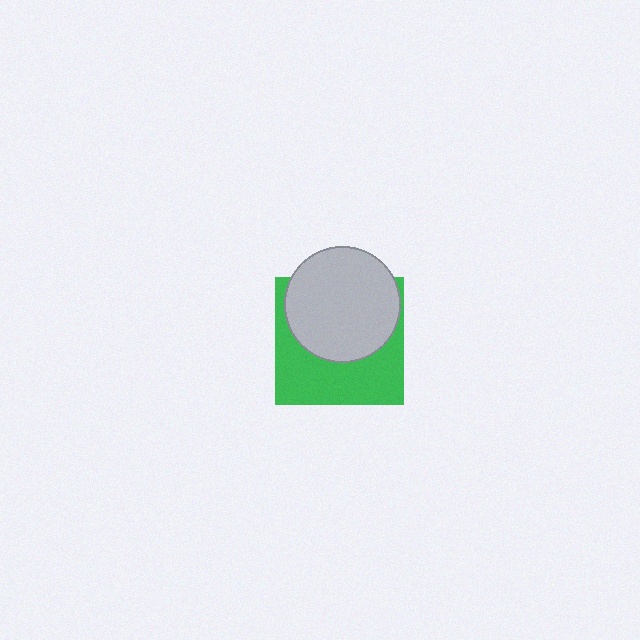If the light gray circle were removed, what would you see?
You would see the complete green square.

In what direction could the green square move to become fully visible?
The green square could move down. That would shift it out from behind the light gray circle entirely.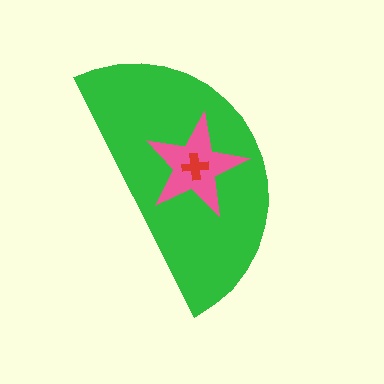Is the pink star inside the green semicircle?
Yes.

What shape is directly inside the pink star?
The red cross.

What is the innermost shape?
The red cross.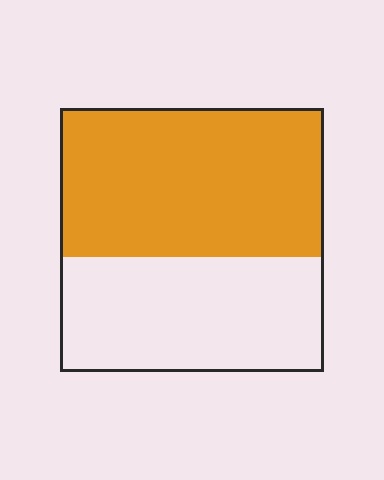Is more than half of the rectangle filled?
Yes.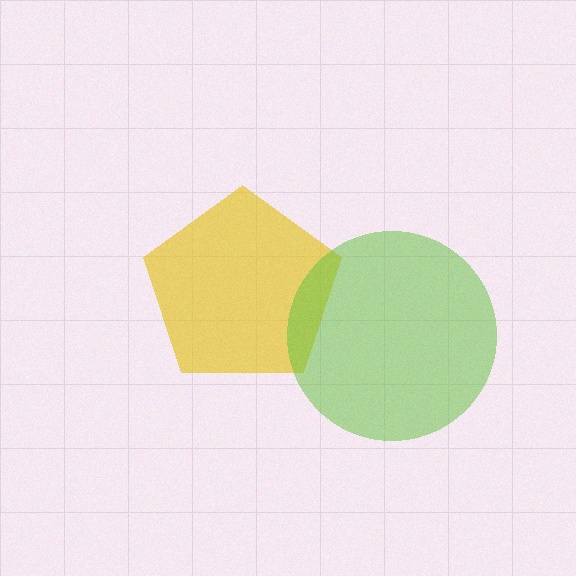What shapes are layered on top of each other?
The layered shapes are: a yellow pentagon, a lime circle.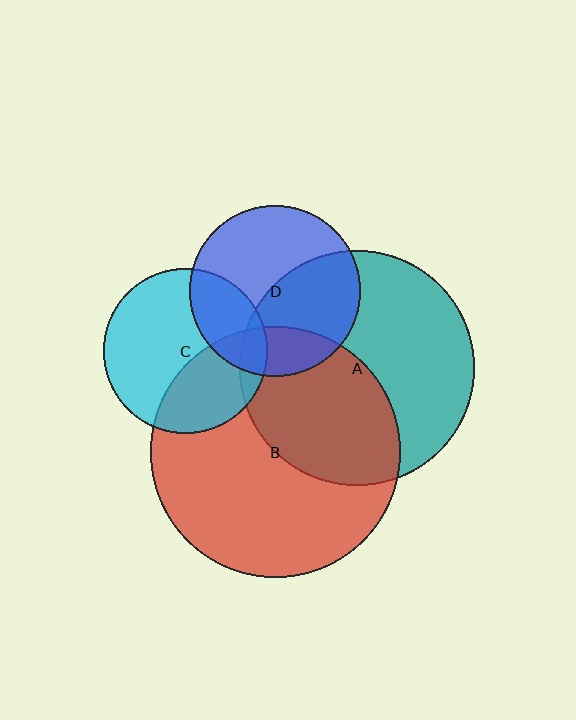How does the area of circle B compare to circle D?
Approximately 2.1 times.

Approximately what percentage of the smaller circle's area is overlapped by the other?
Approximately 35%.